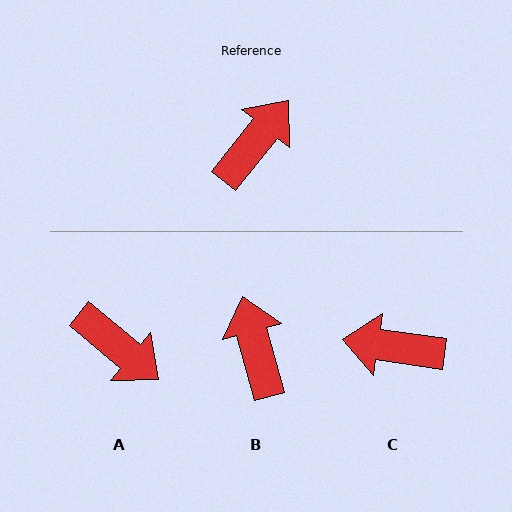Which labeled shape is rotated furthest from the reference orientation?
C, about 121 degrees away.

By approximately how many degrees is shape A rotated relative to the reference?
Approximately 91 degrees clockwise.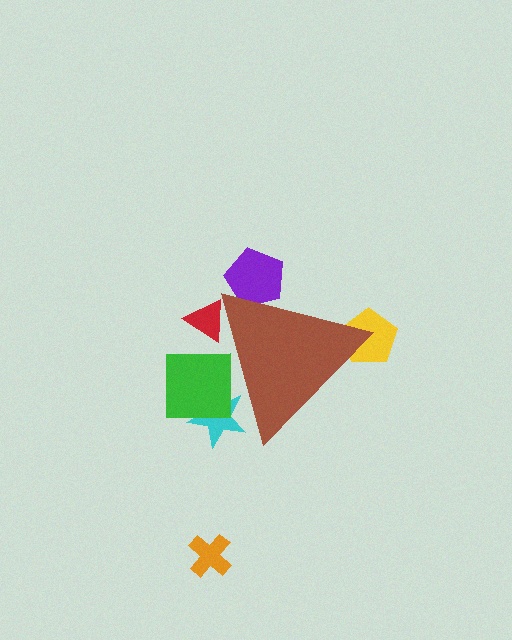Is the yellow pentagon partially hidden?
Yes, the yellow pentagon is partially hidden behind the brown triangle.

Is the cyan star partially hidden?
Yes, the cyan star is partially hidden behind the brown triangle.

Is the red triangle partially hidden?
Yes, the red triangle is partially hidden behind the brown triangle.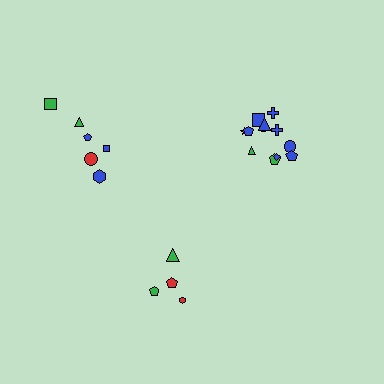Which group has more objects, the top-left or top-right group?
The top-right group.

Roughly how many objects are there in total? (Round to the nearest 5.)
Roughly 20 objects in total.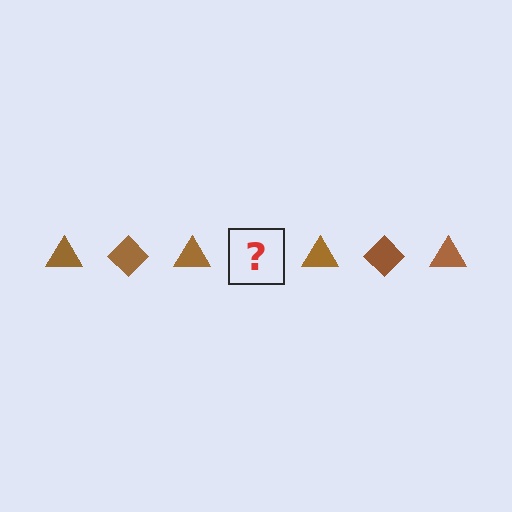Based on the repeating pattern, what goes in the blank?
The blank should be a brown diamond.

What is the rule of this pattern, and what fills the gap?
The rule is that the pattern cycles through triangle, diamond shapes in brown. The gap should be filled with a brown diamond.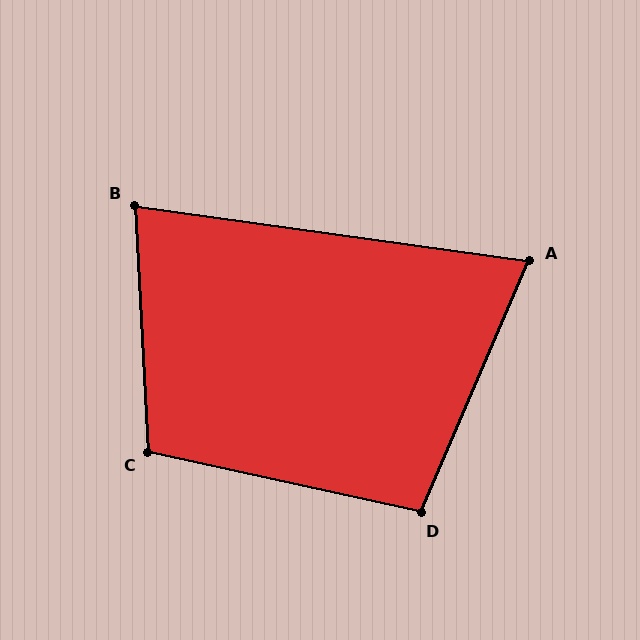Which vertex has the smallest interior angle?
A, at approximately 75 degrees.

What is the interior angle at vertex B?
Approximately 79 degrees (acute).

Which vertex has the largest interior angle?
C, at approximately 105 degrees.